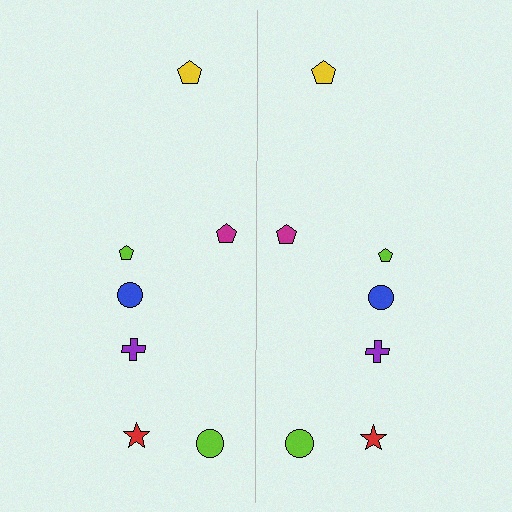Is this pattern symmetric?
Yes, this pattern has bilateral (reflection) symmetry.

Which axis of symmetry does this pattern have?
The pattern has a vertical axis of symmetry running through the center of the image.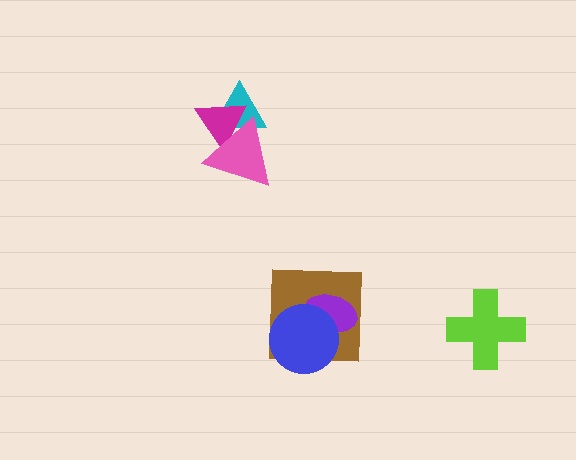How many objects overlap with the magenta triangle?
2 objects overlap with the magenta triangle.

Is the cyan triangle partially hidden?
Yes, it is partially covered by another shape.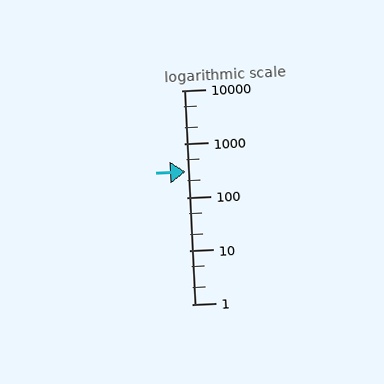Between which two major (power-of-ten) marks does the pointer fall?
The pointer is between 100 and 1000.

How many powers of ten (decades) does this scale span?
The scale spans 4 decades, from 1 to 10000.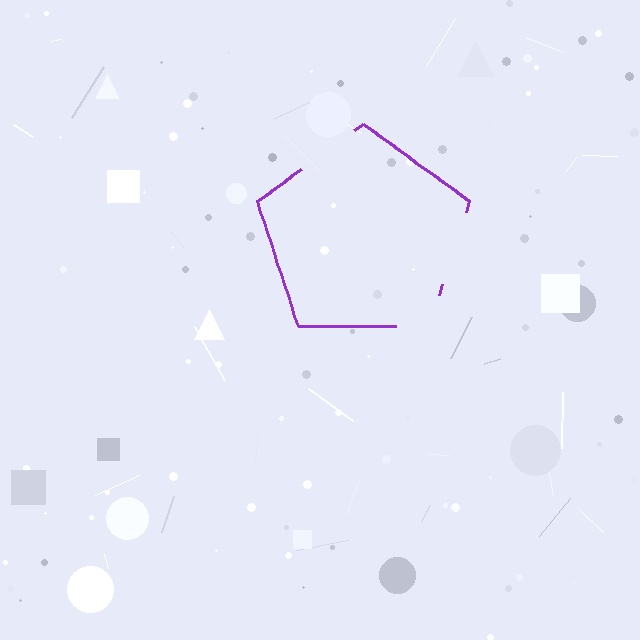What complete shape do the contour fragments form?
The contour fragments form a pentagon.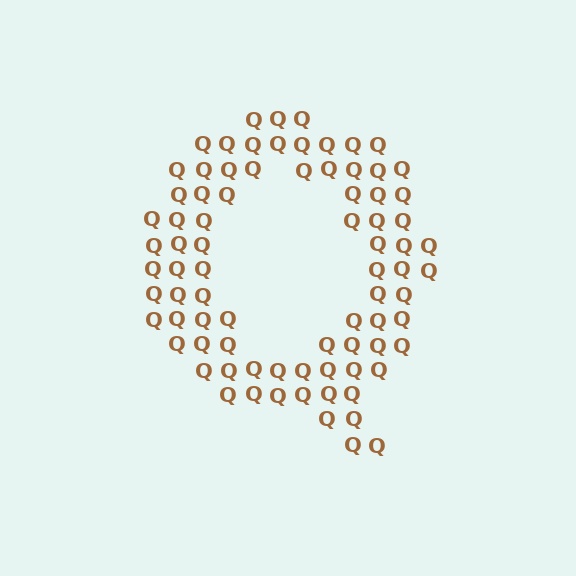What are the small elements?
The small elements are letter Q's.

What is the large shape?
The large shape is the letter Q.